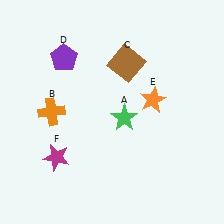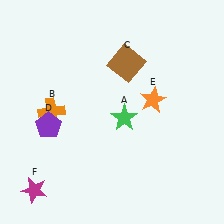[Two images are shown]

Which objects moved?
The objects that moved are: the purple pentagon (D), the magenta star (F).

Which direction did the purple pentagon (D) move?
The purple pentagon (D) moved down.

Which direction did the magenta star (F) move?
The magenta star (F) moved down.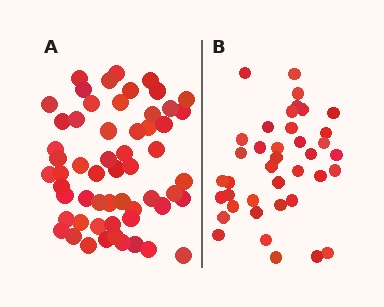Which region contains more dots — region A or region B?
Region A (the left region) has more dots.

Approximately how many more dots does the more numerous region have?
Region A has approximately 20 more dots than region B.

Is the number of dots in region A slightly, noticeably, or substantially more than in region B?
Region A has substantially more. The ratio is roughly 1.5 to 1.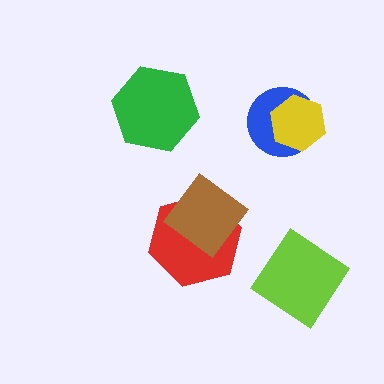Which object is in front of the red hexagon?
The brown diamond is in front of the red hexagon.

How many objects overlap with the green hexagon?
0 objects overlap with the green hexagon.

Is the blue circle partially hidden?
Yes, it is partially covered by another shape.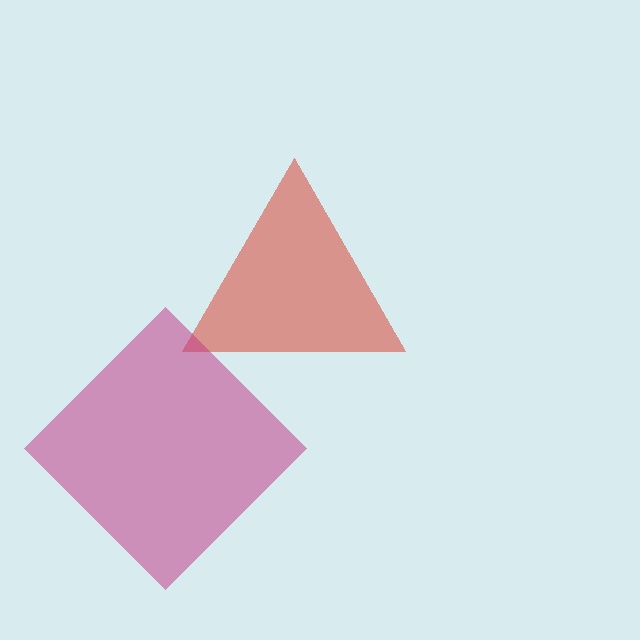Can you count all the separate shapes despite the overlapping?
Yes, there are 2 separate shapes.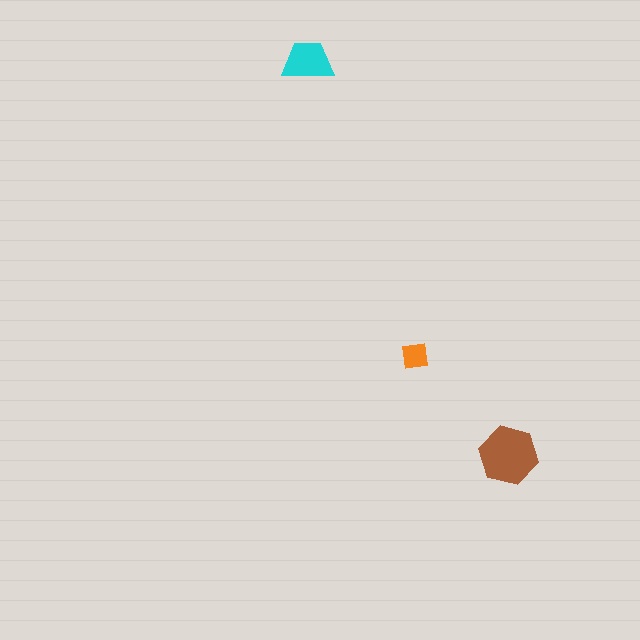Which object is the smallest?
The orange square.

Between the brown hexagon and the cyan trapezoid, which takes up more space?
The brown hexagon.